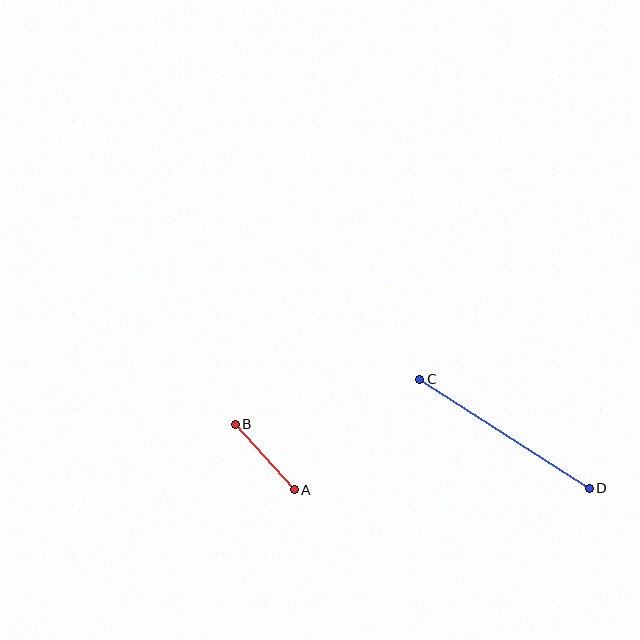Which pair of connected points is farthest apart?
Points C and D are farthest apart.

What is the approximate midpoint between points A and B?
The midpoint is at approximately (265, 457) pixels.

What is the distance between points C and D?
The distance is approximately 202 pixels.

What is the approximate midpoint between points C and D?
The midpoint is at approximately (505, 434) pixels.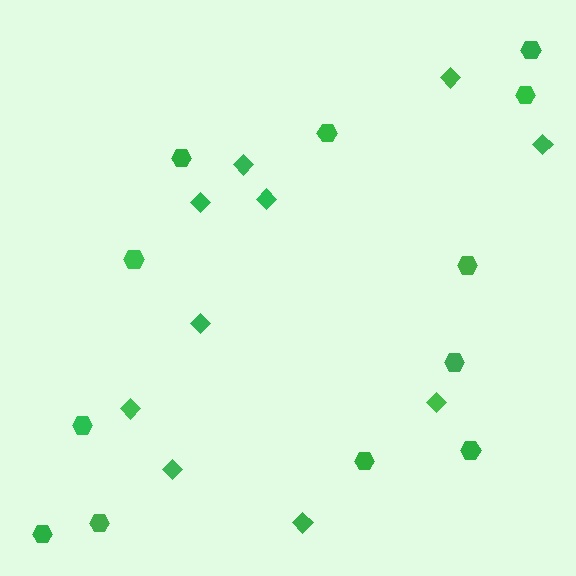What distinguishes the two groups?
There are 2 groups: one group of diamonds (10) and one group of hexagons (12).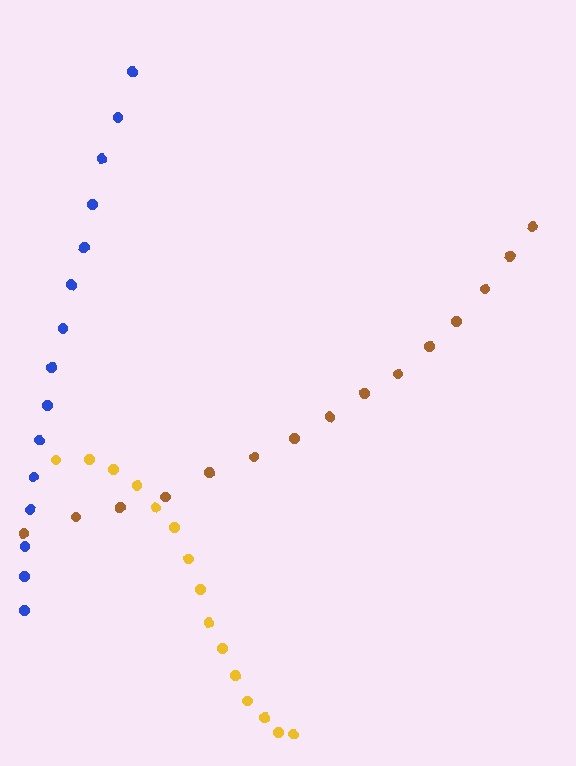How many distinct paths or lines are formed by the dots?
There are 3 distinct paths.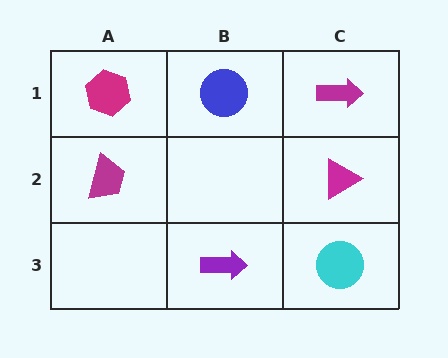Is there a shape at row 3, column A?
No, that cell is empty.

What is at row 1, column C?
A magenta arrow.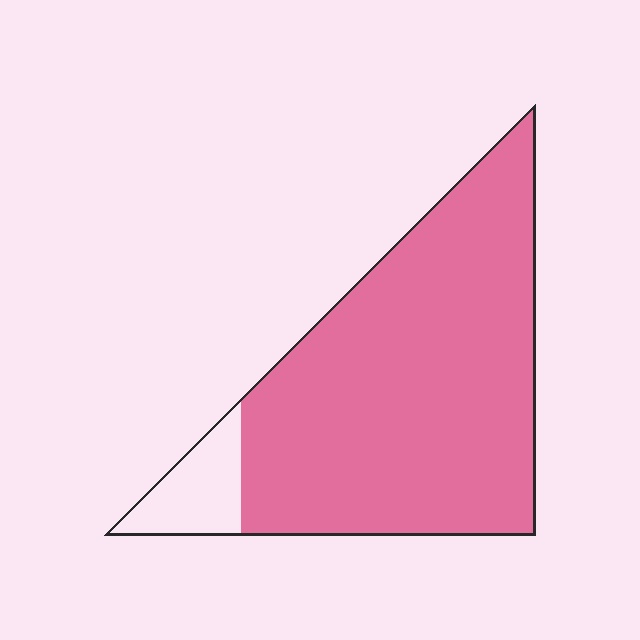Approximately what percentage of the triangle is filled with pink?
Approximately 90%.